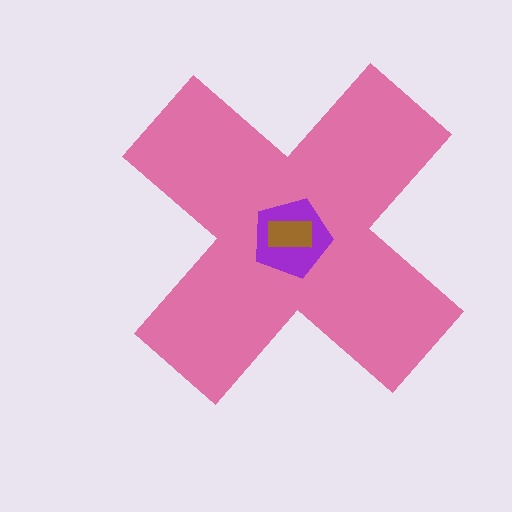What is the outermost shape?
The pink cross.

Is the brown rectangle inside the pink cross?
Yes.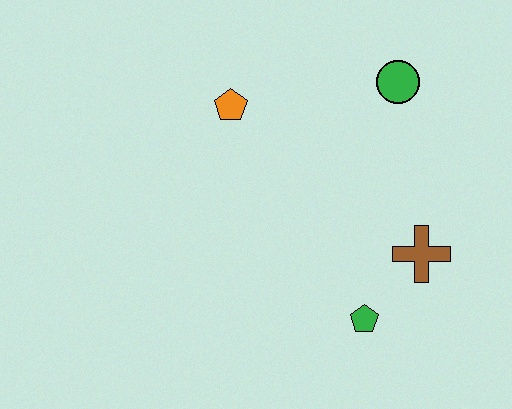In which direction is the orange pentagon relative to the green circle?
The orange pentagon is to the left of the green circle.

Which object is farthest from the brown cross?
The orange pentagon is farthest from the brown cross.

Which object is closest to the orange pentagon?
The green circle is closest to the orange pentagon.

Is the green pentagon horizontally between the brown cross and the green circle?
No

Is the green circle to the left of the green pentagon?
No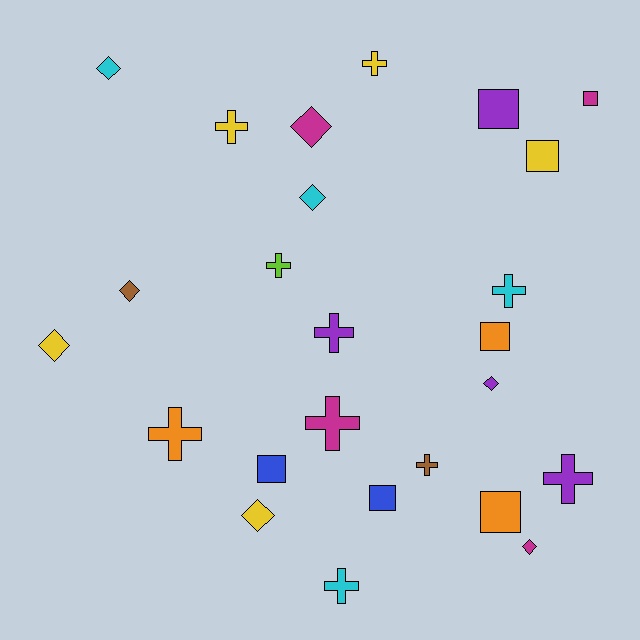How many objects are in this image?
There are 25 objects.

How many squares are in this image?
There are 7 squares.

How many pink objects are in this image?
There are no pink objects.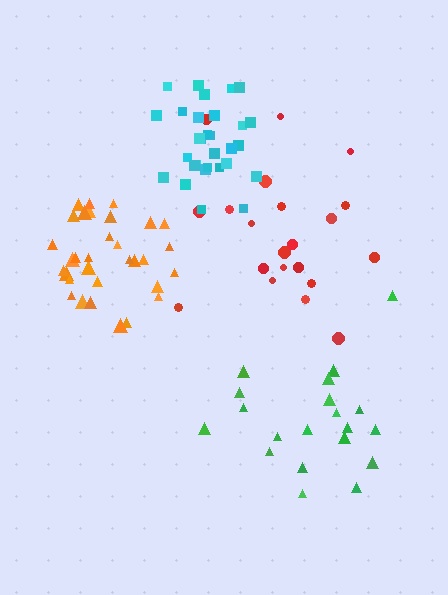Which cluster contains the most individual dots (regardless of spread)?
Orange (32).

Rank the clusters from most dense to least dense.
cyan, orange, green, red.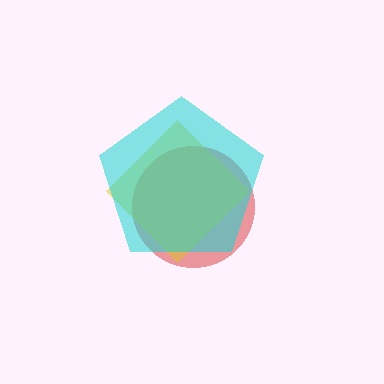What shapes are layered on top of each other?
The layered shapes are: a red circle, a yellow diamond, a cyan pentagon.